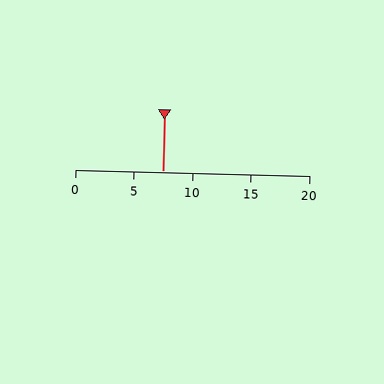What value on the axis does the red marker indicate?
The marker indicates approximately 7.5.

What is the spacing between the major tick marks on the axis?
The major ticks are spaced 5 apart.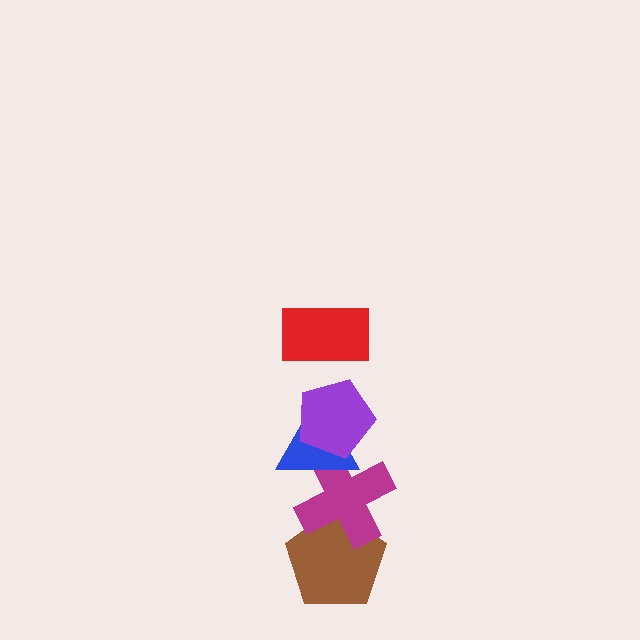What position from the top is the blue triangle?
The blue triangle is 3rd from the top.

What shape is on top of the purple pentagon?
The red rectangle is on top of the purple pentagon.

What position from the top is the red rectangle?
The red rectangle is 1st from the top.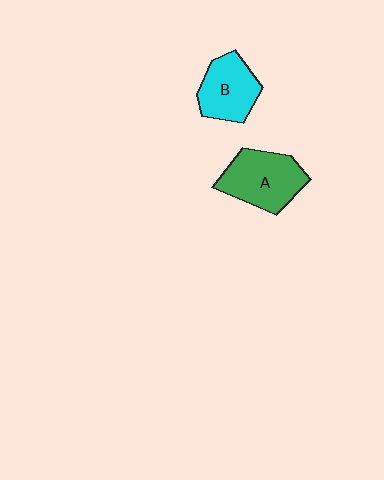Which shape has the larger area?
Shape A (green).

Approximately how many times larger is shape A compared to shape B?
Approximately 1.2 times.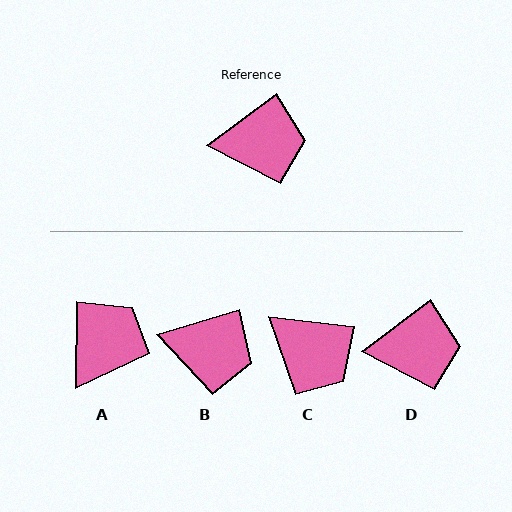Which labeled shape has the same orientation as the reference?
D.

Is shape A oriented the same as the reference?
No, it is off by about 52 degrees.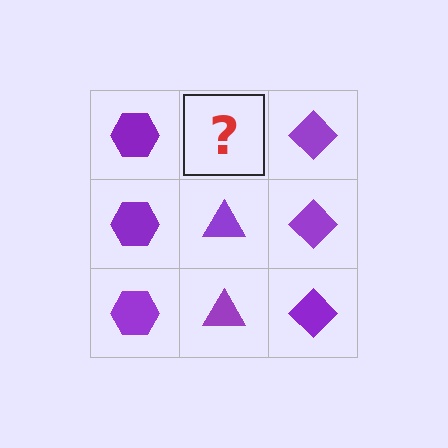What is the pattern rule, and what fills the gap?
The rule is that each column has a consistent shape. The gap should be filled with a purple triangle.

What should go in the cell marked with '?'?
The missing cell should contain a purple triangle.